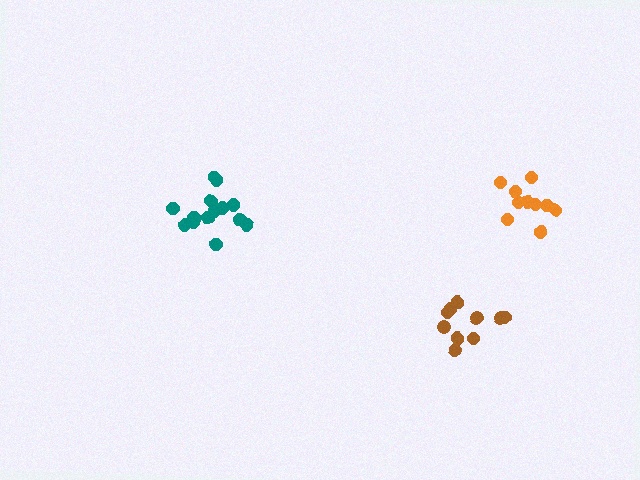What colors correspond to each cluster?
The clusters are colored: brown, teal, orange.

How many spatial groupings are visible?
There are 3 spatial groupings.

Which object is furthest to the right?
The orange cluster is rightmost.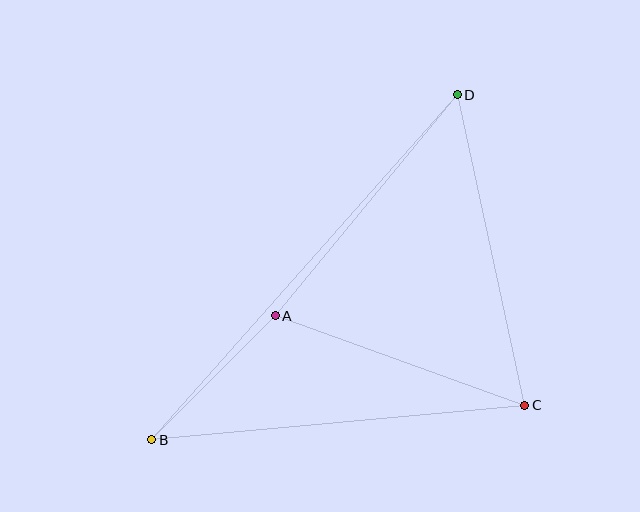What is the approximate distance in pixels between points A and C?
The distance between A and C is approximately 265 pixels.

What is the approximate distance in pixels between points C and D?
The distance between C and D is approximately 318 pixels.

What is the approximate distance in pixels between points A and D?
The distance between A and D is approximately 286 pixels.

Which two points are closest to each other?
Points A and B are closest to each other.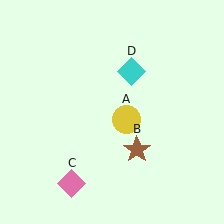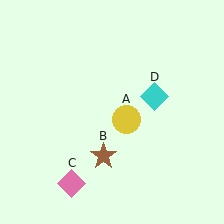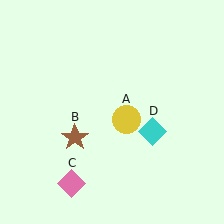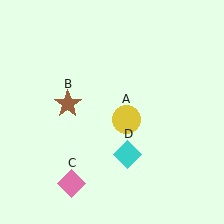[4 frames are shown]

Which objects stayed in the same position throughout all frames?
Yellow circle (object A) and pink diamond (object C) remained stationary.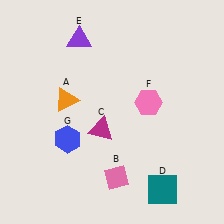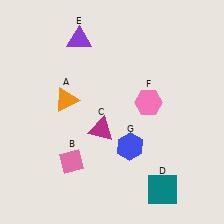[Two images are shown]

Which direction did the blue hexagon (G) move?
The blue hexagon (G) moved right.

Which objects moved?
The objects that moved are: the pink diamond (B), the blue hexagon (G).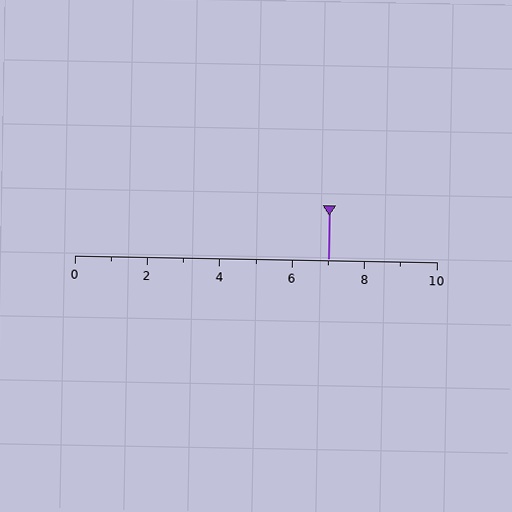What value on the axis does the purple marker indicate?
The marker indicates approximately 7.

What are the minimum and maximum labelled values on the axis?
The axis runs from 0 to 10.